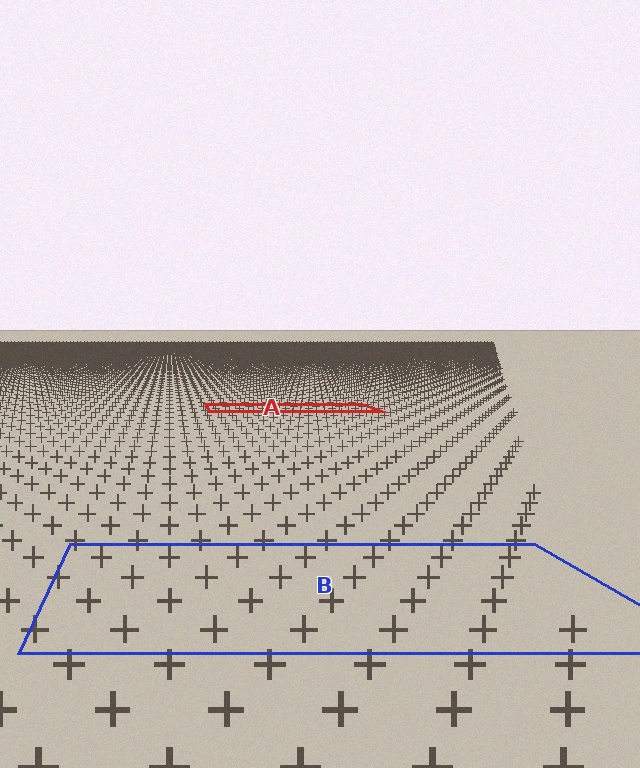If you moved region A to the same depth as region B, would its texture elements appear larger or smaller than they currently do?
They would appear larger. At a closer depth, the same texture elements are projected at a bigger on-screen size.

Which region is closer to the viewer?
Region B is closer. The texture elements there are larger and more spread out.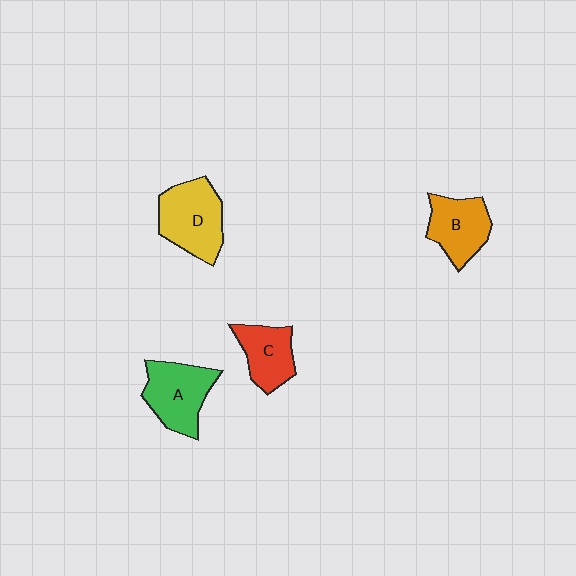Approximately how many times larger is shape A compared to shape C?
Approximately 1.3 times.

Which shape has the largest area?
Shape D (yellow).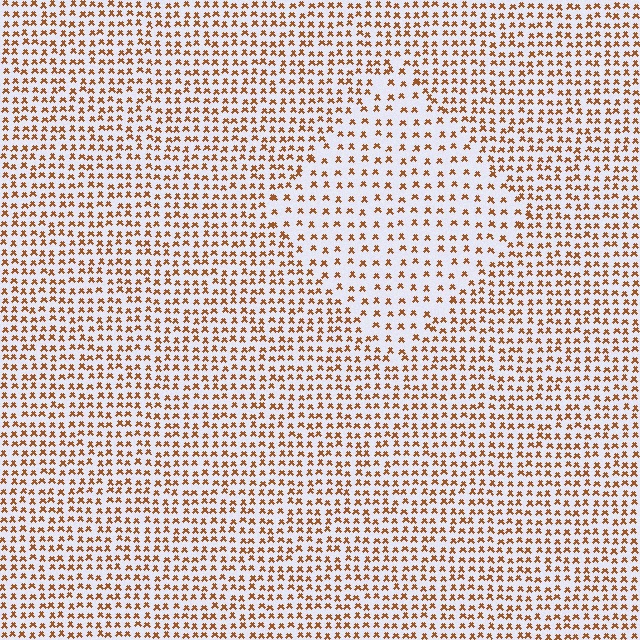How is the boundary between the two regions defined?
The boundary is defined by a change in element density (approximately 1.8x ratio). All elements are the same color, size, and shape.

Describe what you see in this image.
The image contains small brown elements arranged at two different densities. A diamond-shaped region is visible where the elements are less densely packed than the surrounding area.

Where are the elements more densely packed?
The elements are more densely packed outside the diamond boundary.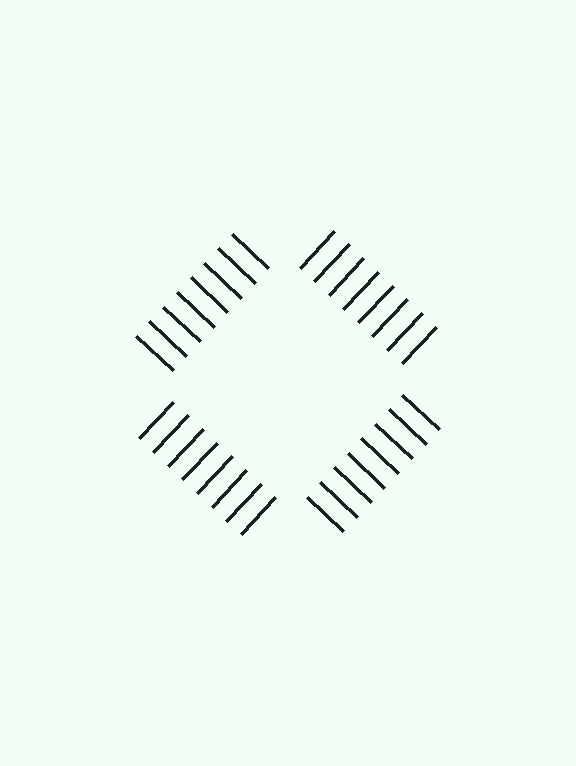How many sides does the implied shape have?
4 sides — the line-ends trace a square.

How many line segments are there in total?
32 — 8 along each of the 4 edges.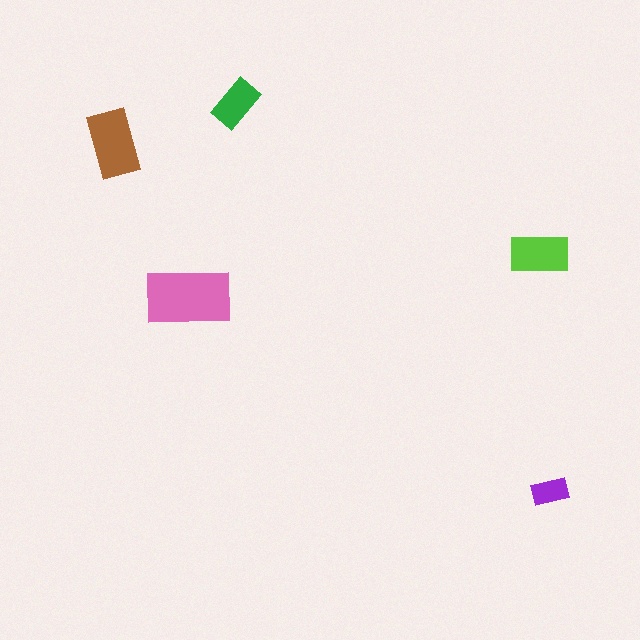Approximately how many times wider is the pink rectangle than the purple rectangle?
About 2.5 times wider.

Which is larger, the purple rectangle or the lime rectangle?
The lime one.